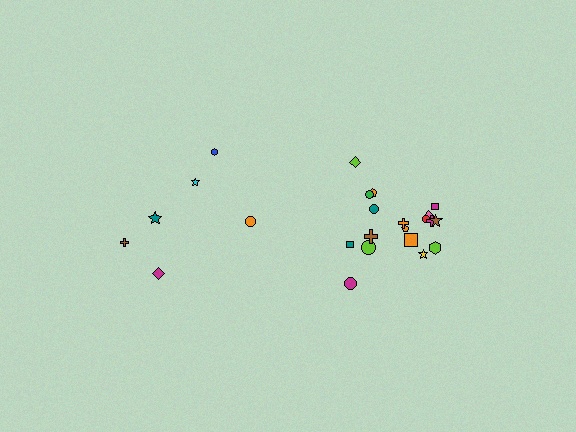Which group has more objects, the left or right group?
The right group.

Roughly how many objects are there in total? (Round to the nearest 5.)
Roughly 25 objects in total.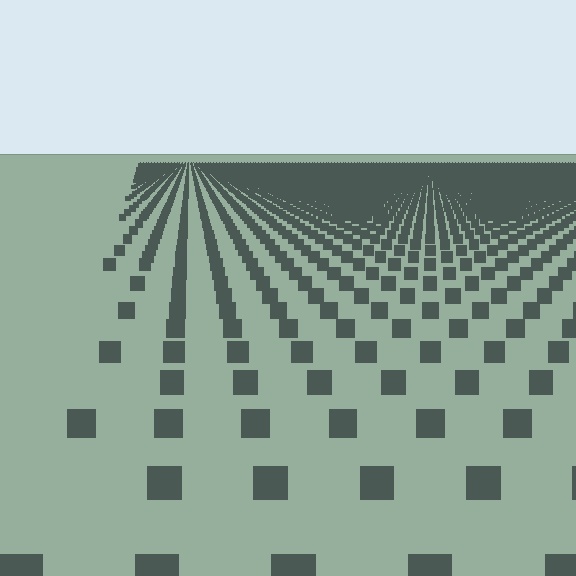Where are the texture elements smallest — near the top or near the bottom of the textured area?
Near the top.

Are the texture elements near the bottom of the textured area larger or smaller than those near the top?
Larger. Near the bottom, elements are closer to the viewer and appear at a bigger on-screen size.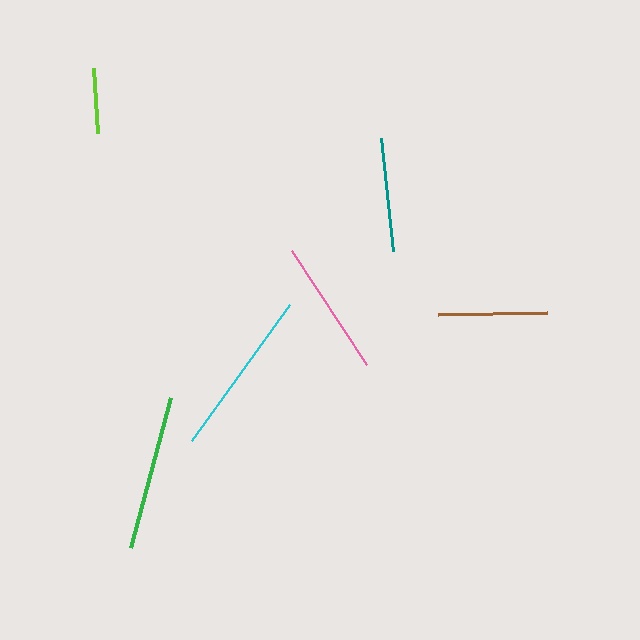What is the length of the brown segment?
The brown segment is approximately 109 pixels long.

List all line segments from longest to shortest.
From longest to shortest: cyan, green, pink, teal, brown, lime.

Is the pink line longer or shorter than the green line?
The green line is longer than the pink line.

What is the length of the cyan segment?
The cyan segment is approximately 168 pixels long.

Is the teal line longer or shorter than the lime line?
The teal line is longer than the lime line.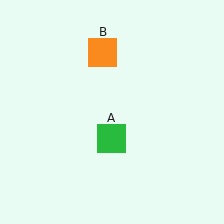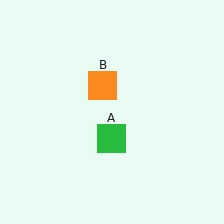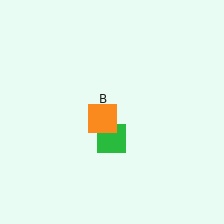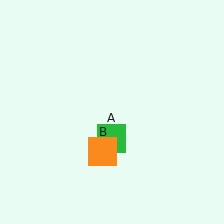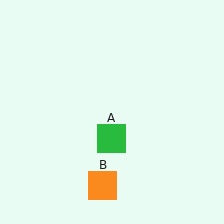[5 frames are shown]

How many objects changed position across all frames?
1 object changed position: orange square (object B).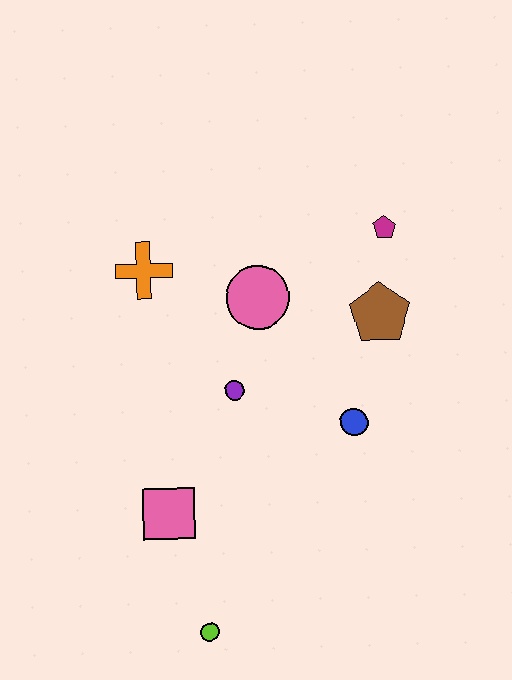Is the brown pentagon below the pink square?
No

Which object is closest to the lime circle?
The pink square is closest to the lime circle.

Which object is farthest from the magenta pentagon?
The lime circle is farthest from the magenta pentagon.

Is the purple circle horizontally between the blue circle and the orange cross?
Yes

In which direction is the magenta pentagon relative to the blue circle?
The magenta pentagon is above the blue circle.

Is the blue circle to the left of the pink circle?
No